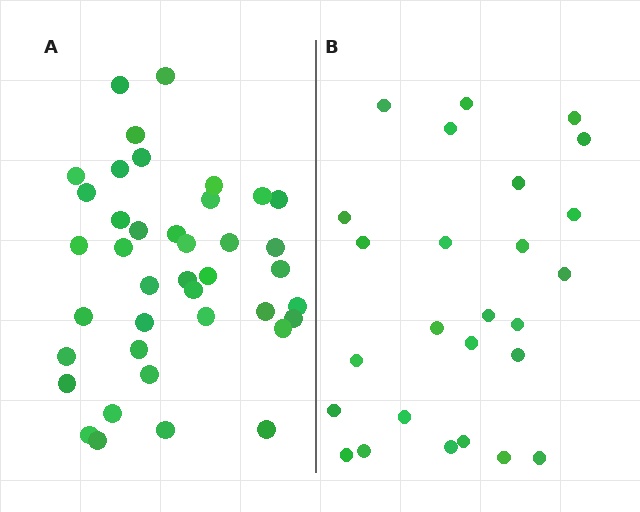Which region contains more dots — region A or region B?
Region A (the left region) has more dots.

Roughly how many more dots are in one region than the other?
Region A has approximately 15 more dots than region B.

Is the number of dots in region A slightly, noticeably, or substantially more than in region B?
Region A has substantially more. The ratio is roughly 1.5 to 1.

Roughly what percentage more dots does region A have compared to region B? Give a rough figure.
About 55% more.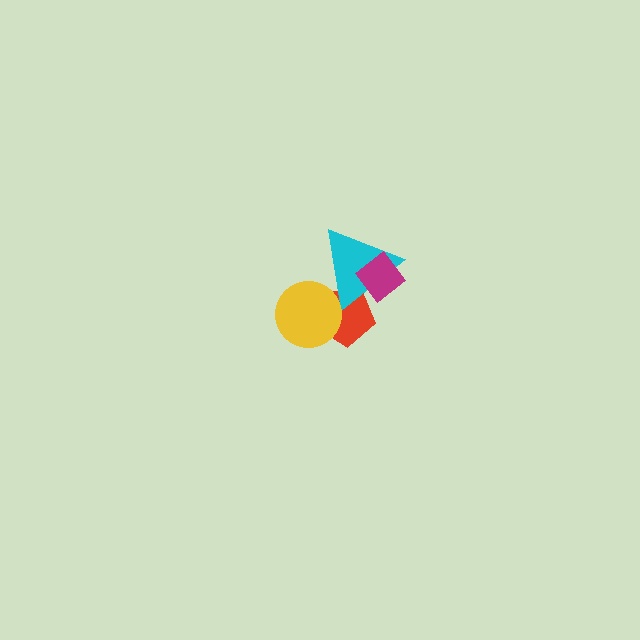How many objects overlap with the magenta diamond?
1 object overlaps with the magenta diamond.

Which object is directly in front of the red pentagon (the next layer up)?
The cyan triangle is directly in front of the red pentagon.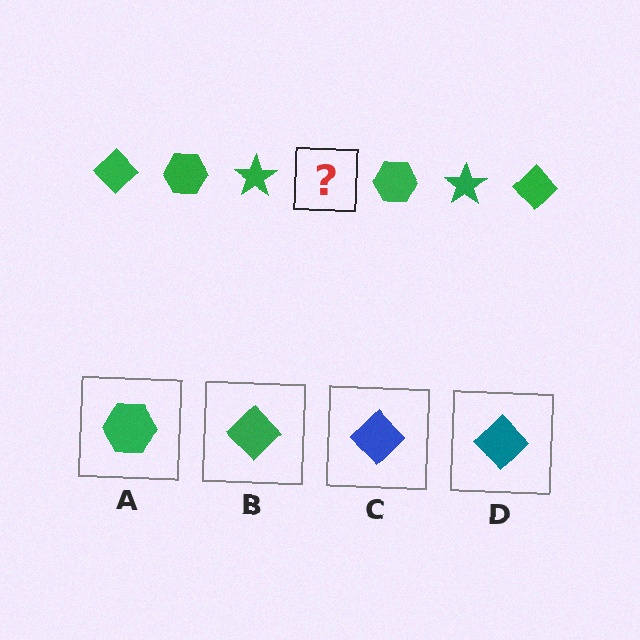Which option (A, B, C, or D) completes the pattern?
B.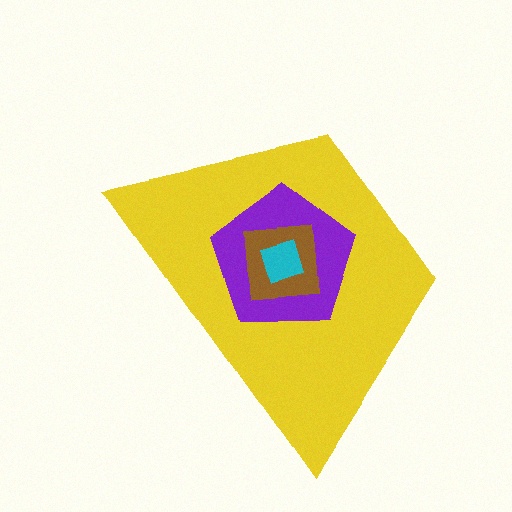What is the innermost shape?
The cyan square.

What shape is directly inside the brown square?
The cyan square.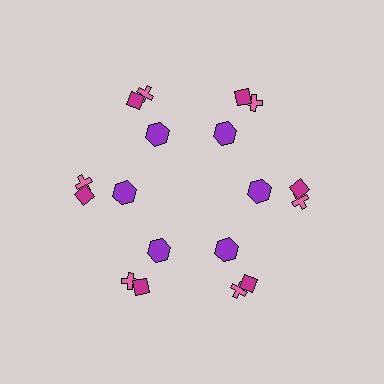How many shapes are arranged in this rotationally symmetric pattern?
There are 18 shapes, arranged in 6 groups of 3.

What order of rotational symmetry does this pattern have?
This pattern has 6-fold rotational symmetry.